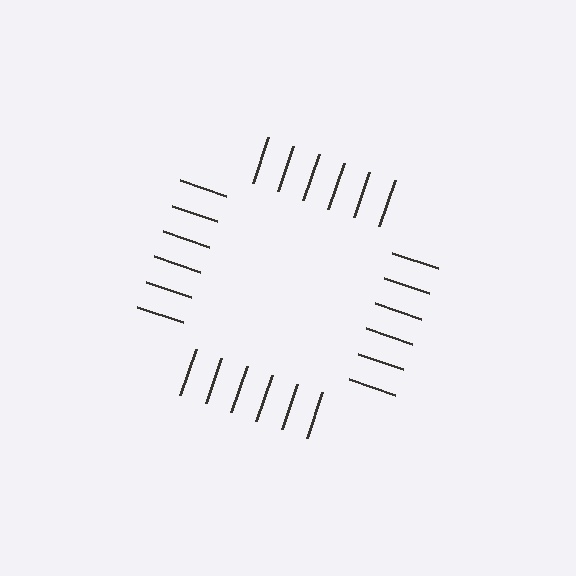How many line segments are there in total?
24 — 6 along each of the 4 edges.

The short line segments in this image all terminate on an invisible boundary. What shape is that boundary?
An illusory square — the line segments terminate on its edges but no continuous stroke is drawn.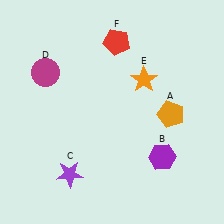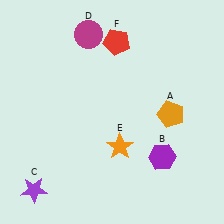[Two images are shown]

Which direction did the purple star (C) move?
The purple star (C) moved left.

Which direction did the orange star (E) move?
The orange star (E) moved down.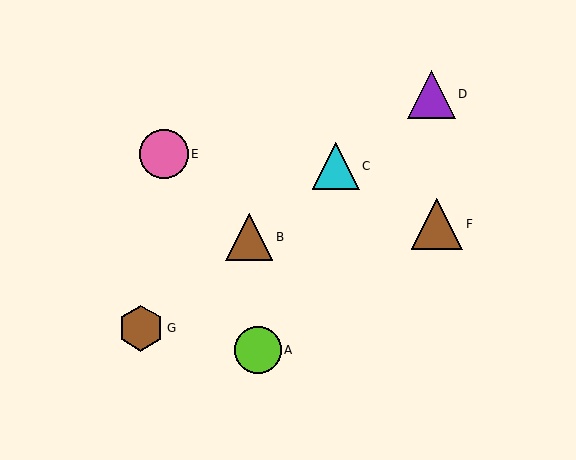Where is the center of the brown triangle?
The center of the brown triangle is at (437, 224).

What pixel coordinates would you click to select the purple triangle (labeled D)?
Click at (431, 94) to select the purple triangle D.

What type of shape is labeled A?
Shape A is a lime circle.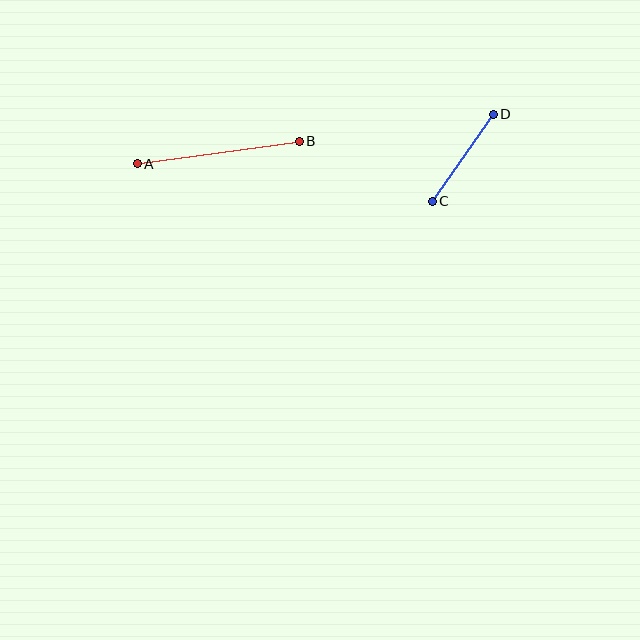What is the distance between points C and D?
The distance is approximately 106 pixels.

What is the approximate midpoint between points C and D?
The midpoint is at approximately (463, 158) pixels.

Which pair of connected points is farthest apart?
Points A and B are farthest apart.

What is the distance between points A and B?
The distance is approximately 164 pixels.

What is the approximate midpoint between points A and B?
The midpoint is at approximately (218, 153) pixels.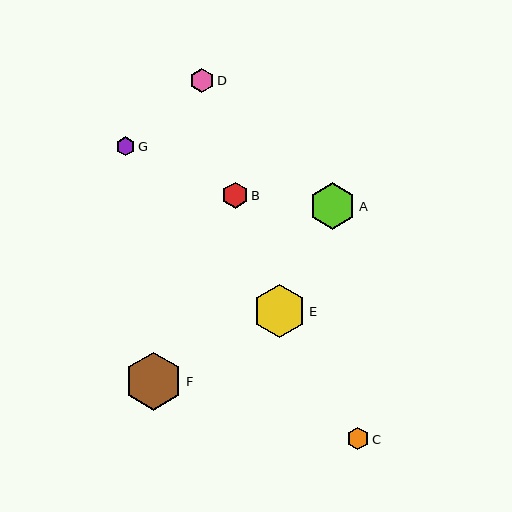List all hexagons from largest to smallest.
From largest to smallest: F, E, A, B, D, C, G.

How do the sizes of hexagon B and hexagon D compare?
Hexagon B and hexagon D are approximately the same size.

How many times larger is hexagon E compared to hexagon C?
Hexagon E is approximately 2.3 times the size of hexagon C.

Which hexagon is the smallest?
Hexagon G is the smallest with a size of approximately 19 pixels.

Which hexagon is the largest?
Hexagon F is the largest with a size of approximately 58 pixels.